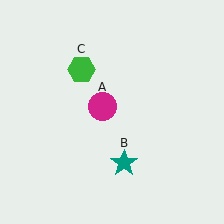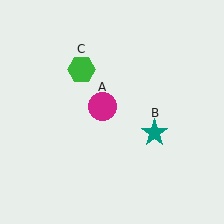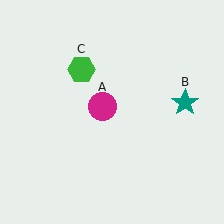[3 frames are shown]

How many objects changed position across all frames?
1 object changed position: teal star (object B).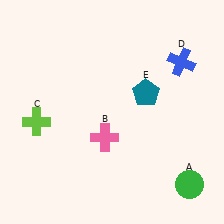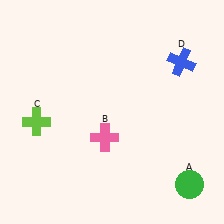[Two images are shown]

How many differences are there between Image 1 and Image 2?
There is 1 difference between the two images.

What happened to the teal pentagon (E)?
The teal pentagon (E) was removed in Image 2. It was in the top-right area of Image 1.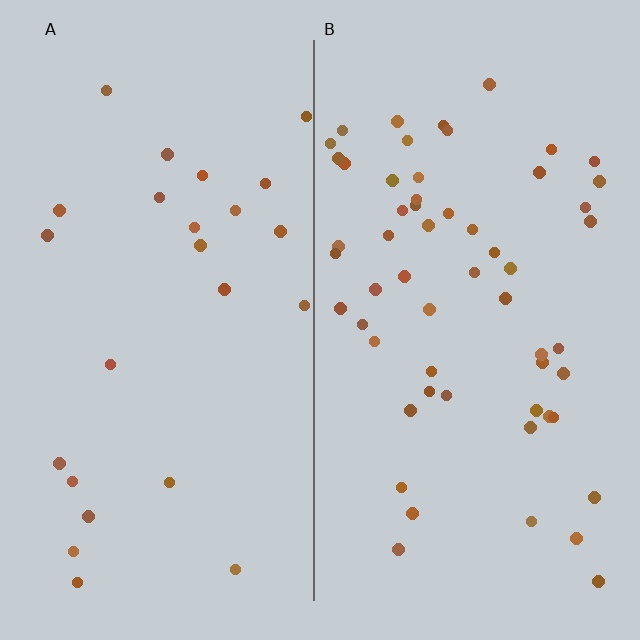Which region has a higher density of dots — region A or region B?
B (the right).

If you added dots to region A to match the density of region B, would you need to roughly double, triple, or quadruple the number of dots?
Approximately double.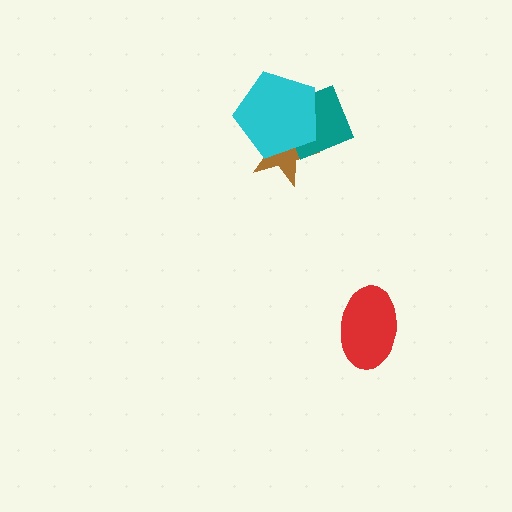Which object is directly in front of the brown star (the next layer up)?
The teal diamond is directly in front of the brown star.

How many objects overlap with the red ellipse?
0 objects overlap with the red ellipse.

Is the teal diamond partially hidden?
Yes, it is partially covered by another shape.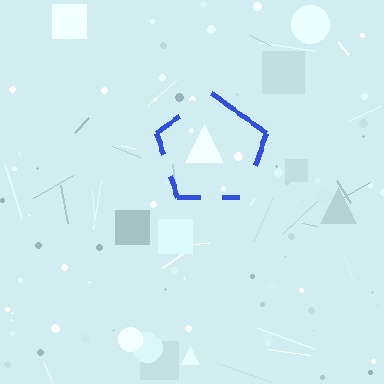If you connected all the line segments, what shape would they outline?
They would outline a pentagon.